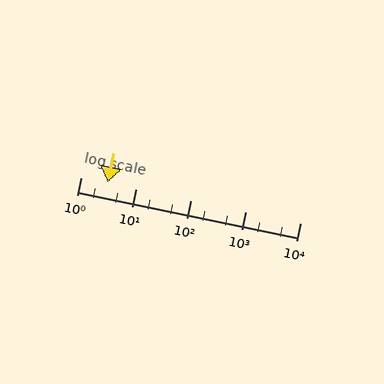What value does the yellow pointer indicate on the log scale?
The pointer indicates approximately 3.1.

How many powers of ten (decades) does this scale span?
The scale spans 4 decades, from 1 to 10000.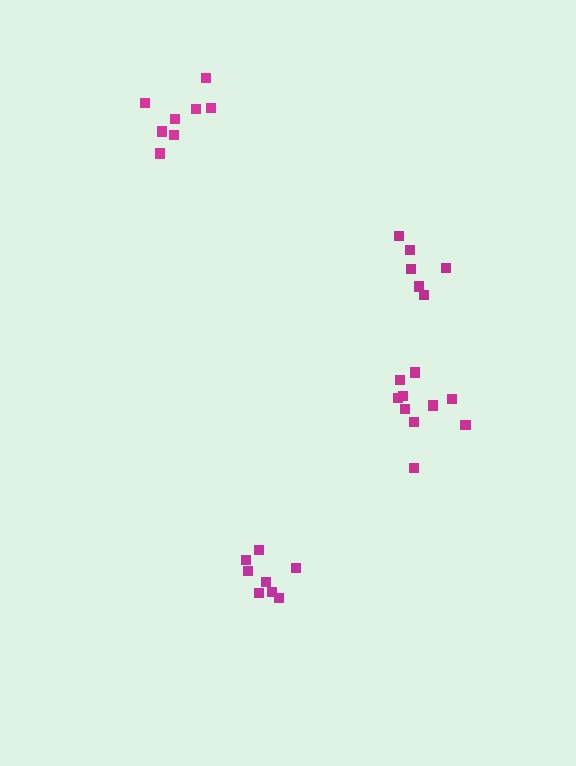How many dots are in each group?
Group 1: 8 dots, Group 2: 6 dots, Group 3: 10 dots, Group 4: 8 dots (32 total).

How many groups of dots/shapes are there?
There are 4 groups.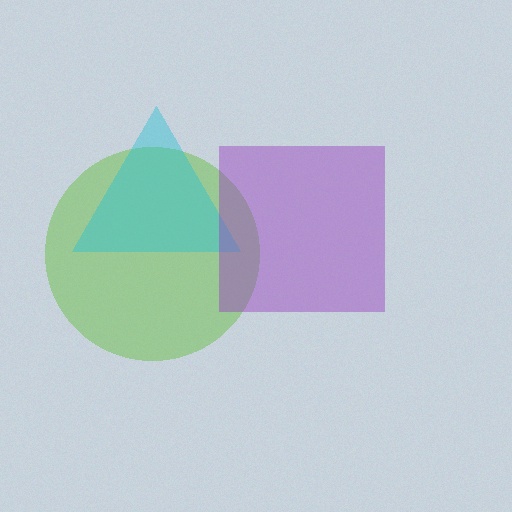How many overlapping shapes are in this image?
There are 3 overlapping shapes in the image.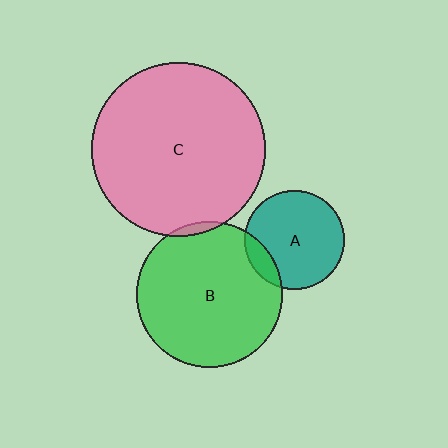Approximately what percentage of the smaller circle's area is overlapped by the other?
Approximately 15%.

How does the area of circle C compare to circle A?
Approximately 3.1 times.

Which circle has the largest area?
Circle C (pink).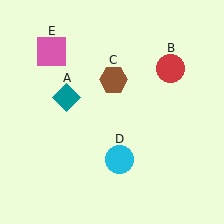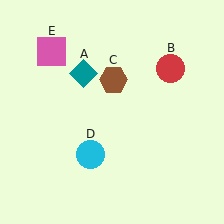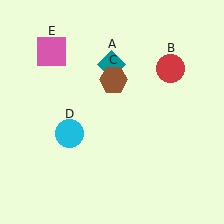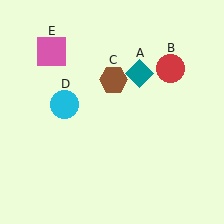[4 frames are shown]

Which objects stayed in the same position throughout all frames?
Red circle (object B) and brown hexagon (object C) and pink square (object E) remained stationary.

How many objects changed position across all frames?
2 objects changed position: teal diamond (object A), cyan circle (object D).